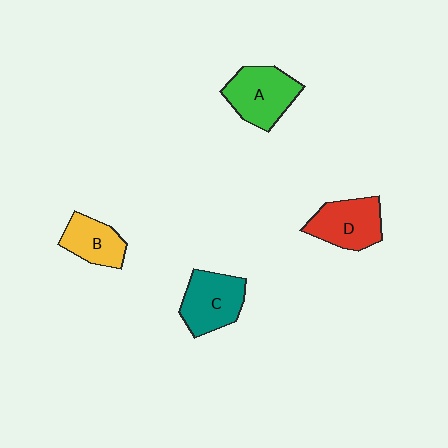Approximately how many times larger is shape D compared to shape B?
Approximately 1.3 times.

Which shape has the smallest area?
Shape B (yellow).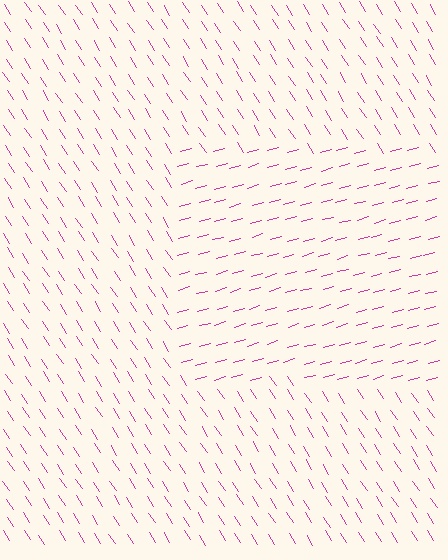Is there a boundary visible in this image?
Yes, there is a texture boundary formed by a change in line orientation.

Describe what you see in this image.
The image is filled with small magenta line segments. A rectangle region in the image has lines oriented differently from the surrounding lines, creating a visible texture boundary.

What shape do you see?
I see a rectangle.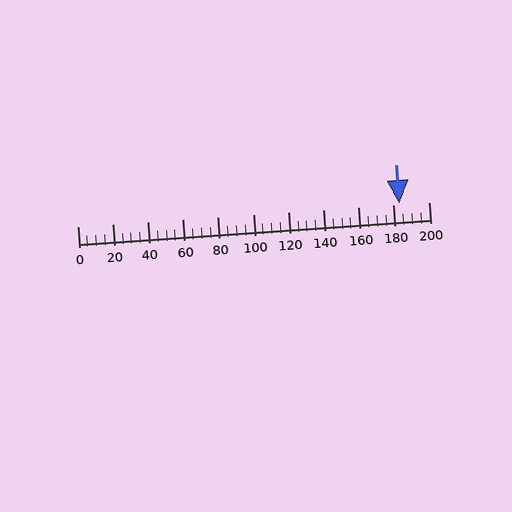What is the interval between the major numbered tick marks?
The major tick marks are spaced 20 units apart.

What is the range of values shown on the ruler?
The ruler shows values from 0 to 200.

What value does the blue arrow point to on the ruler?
The blue arrow points to approximately 183.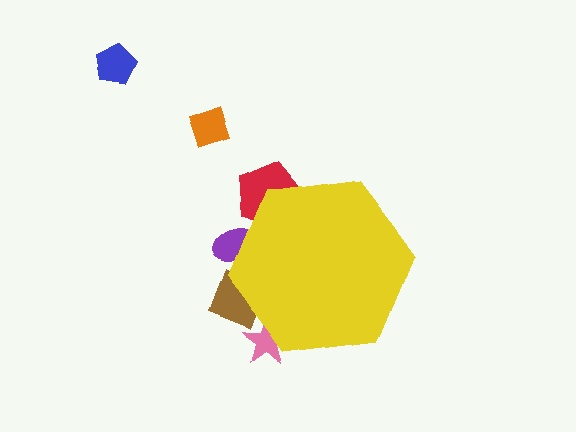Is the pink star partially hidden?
Yes, the pink star is partially hidden behind the yellow hexagon.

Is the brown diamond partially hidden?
Yes, the brown diamond is partially hidden behind the yellow hexagon.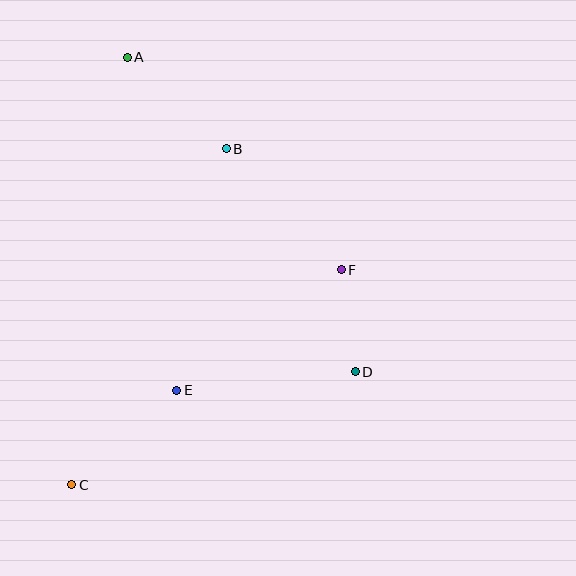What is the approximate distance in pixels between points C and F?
The distance between C and F is approximately 345 pixels.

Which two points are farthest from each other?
Points A and C are farthest from each other.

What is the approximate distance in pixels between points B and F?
The distance between B and F is approximately 167 pixels.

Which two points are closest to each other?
Points D and F are closest to each other.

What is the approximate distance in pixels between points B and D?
The distance between B and D is approximately 258 pixels.